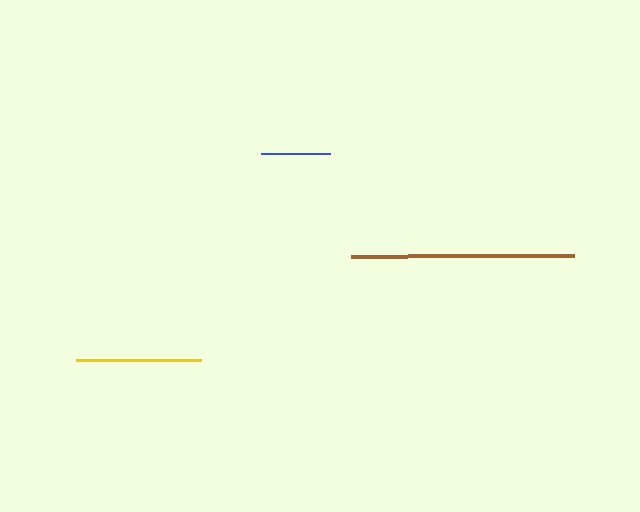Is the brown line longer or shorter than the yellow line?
The brown line is longer than the yellow line.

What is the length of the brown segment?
The brown segment is approximately 223 pixels long.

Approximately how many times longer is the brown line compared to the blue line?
The brown line is approximately 3.2 times the length of the blue line.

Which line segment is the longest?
The brown line is the longest at approximately 223 pixels.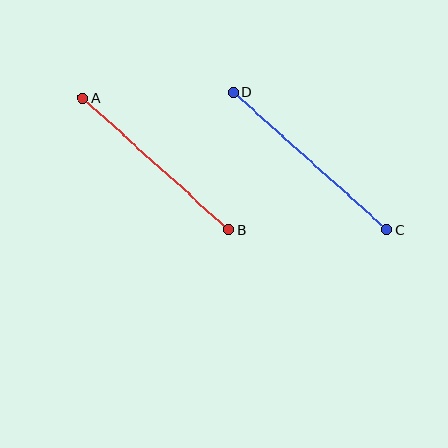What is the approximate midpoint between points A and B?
The midpoint is at approximately (156, 164) pixels.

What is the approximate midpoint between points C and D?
The midpoint is at approximately (310, 161) pixels.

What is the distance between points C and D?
The distance is approximately 205 pixels.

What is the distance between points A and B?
The distance is approximately 197 pixels.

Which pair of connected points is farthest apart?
Points C and D are farthest apart.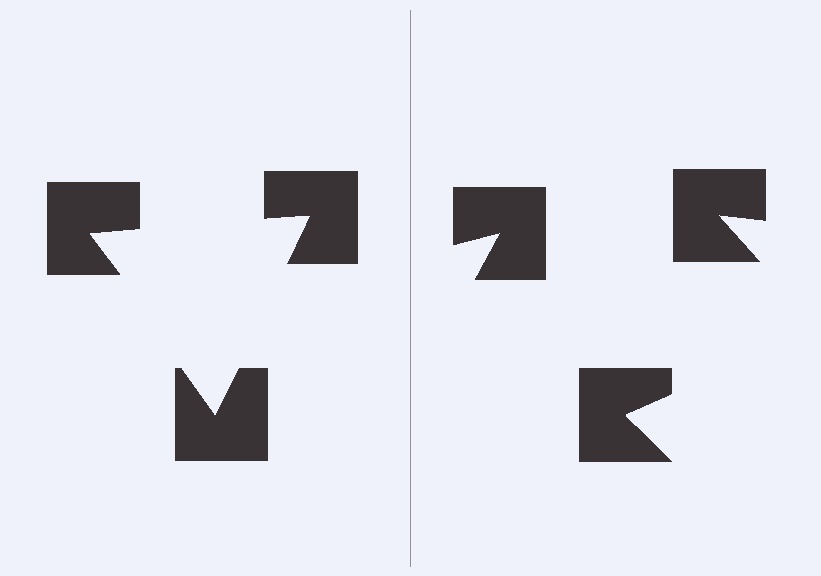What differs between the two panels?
The notched squares are positioned identically on both sides; only the wedge orientations differ. On the left they align to a triangle; on the right they are misaligned.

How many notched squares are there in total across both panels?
6 — 3 on each side.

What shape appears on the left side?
An illusory triangle.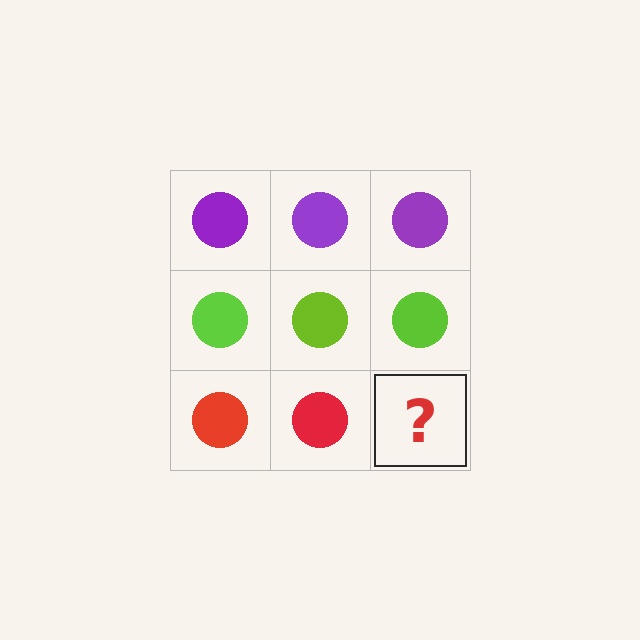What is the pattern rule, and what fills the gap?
The rule is that each row has a consistent color. The gap should be filled with a red circle.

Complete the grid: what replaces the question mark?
The question mark should be replaced with a red circle.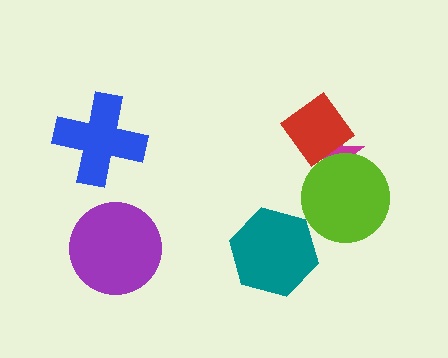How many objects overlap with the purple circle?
0 objects overlap with the purple circle.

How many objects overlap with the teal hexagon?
0 objects overlap with the teal hexagon.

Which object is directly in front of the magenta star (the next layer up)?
The red diamond is directly in front of the magenta star.